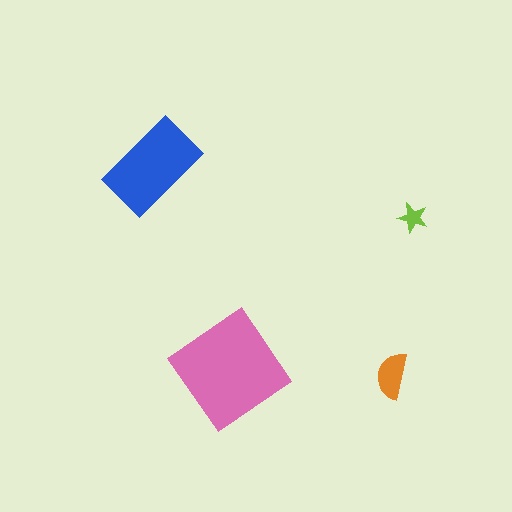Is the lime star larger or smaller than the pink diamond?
Smaller.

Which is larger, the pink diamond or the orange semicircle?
The pink diamond.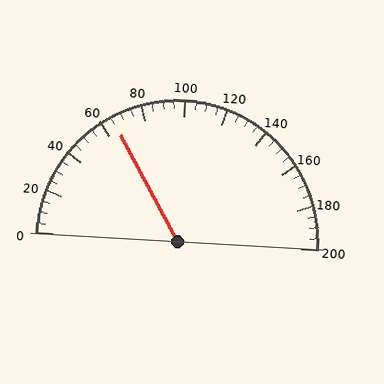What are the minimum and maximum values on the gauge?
The gauge ranges from 0 to 200.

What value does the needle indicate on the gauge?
The needle indicates approximately 65.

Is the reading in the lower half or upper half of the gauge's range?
The reading is in the lower half of the range (0 to 200).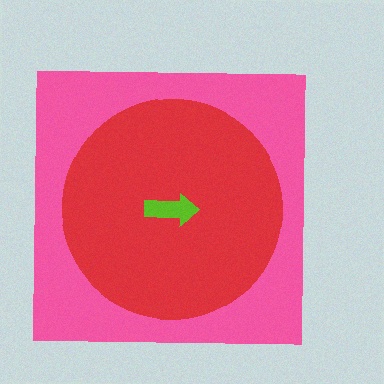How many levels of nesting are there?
3.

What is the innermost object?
The lime arrow.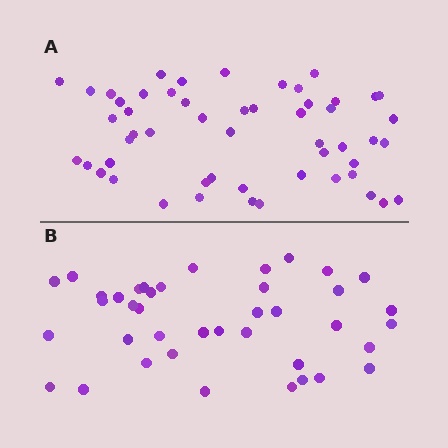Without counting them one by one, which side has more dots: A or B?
Region A (the top region) has more dots.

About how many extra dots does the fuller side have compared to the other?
Region A has approximately 15 more dots than region B.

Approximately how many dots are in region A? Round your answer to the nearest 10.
About 50 dots. (The exact count is 53, which rounds to 50.)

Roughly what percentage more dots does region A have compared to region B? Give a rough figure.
About 30% more.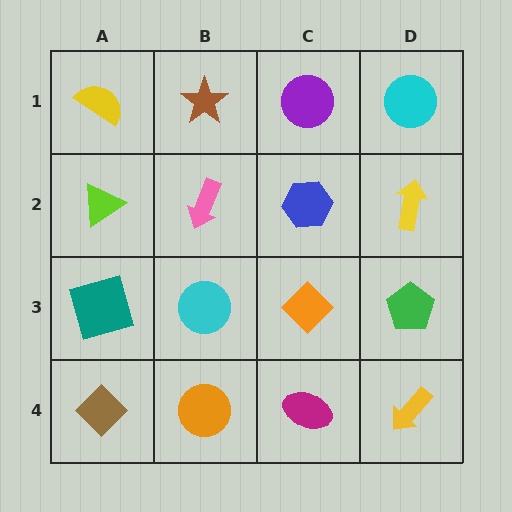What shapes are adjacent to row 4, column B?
A cyan circle (row 3, column B), a brown diamond (row 4, column A), a magenta ellipse (row 4, column C).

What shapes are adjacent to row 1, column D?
A yellow arrow (row 2, column D), a purple circle (row 1, column C).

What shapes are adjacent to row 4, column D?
A green pentagon (row 3, column D), a magenta ellipse (row 4, column C).